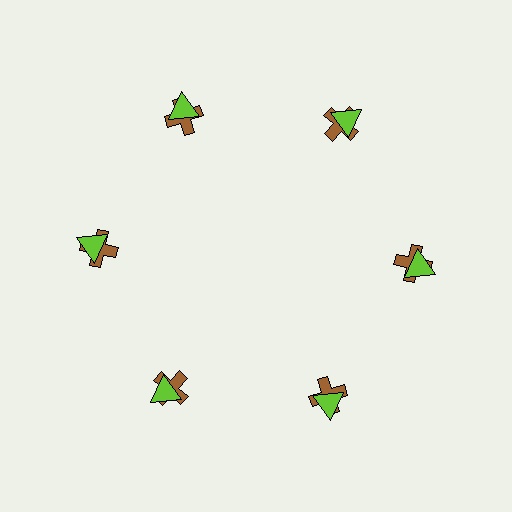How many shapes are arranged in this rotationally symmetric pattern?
There are 12 shapes, arranged in 6 groups of 2.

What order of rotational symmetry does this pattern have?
This pattern has 6-fold rotational symmetry.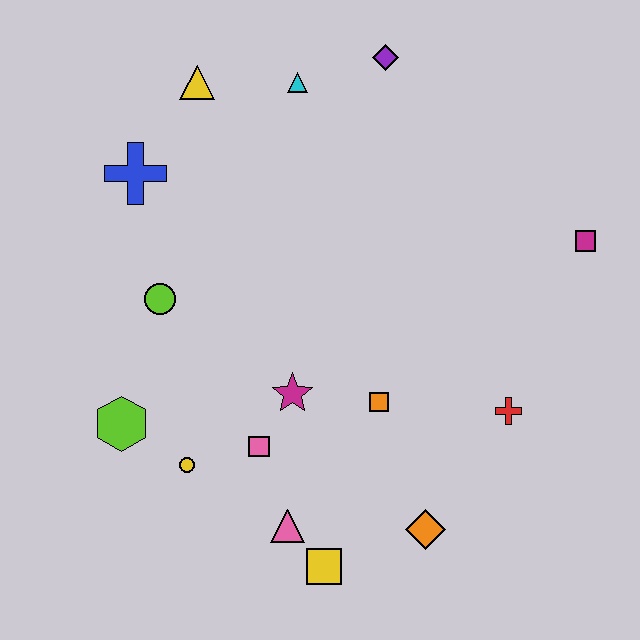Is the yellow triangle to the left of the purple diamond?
Yes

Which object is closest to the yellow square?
The pink triangle is closest to the yellow square.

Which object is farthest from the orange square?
The yellow triangle is farthest from the orange square.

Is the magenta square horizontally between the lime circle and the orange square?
No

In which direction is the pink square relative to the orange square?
The pink square is to the left of the orange square.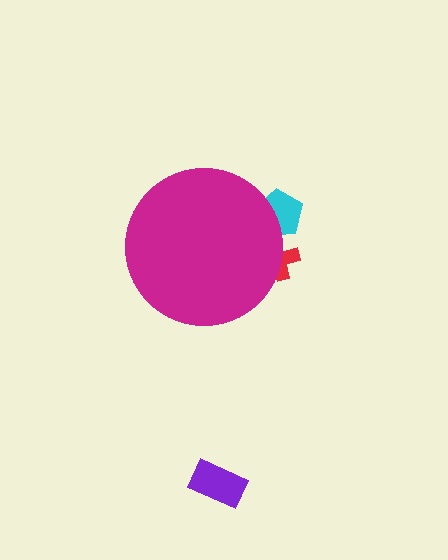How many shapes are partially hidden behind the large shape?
2 shapes are partially hidden.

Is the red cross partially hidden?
Yes, the red cross is partially hidden behind the magenta circle.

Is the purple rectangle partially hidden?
No, the purple rectangle is fully visible.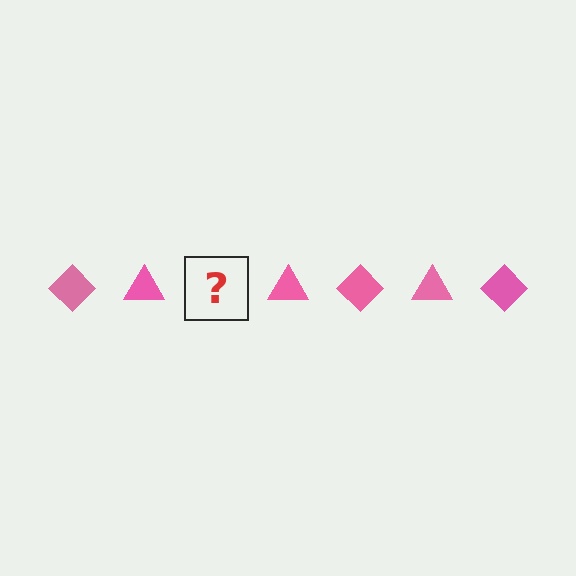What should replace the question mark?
The question mark should be replaced with a pink diamond.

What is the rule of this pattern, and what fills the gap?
The rule is that the pattern cycles through diamond, triangle shapes in pink. The gap should be filled with a pink diamond.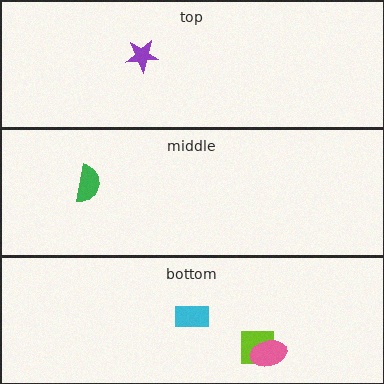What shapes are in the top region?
The purple star.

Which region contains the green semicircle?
The middle region.